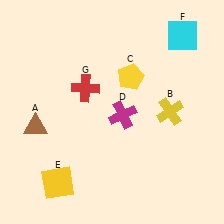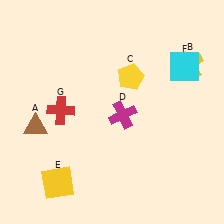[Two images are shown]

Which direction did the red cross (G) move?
The red cross (G) moved left.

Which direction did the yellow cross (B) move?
The yellow cross (B) moved up.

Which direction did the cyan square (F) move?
The cyan square (F) moved down.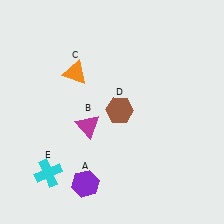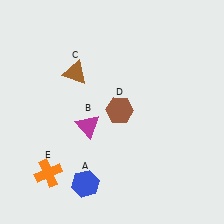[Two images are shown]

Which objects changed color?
A changed from purple to blue. C changed from orange to brown. E changed from cyan to orange.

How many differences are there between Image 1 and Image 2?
There are 3 differences between the two images.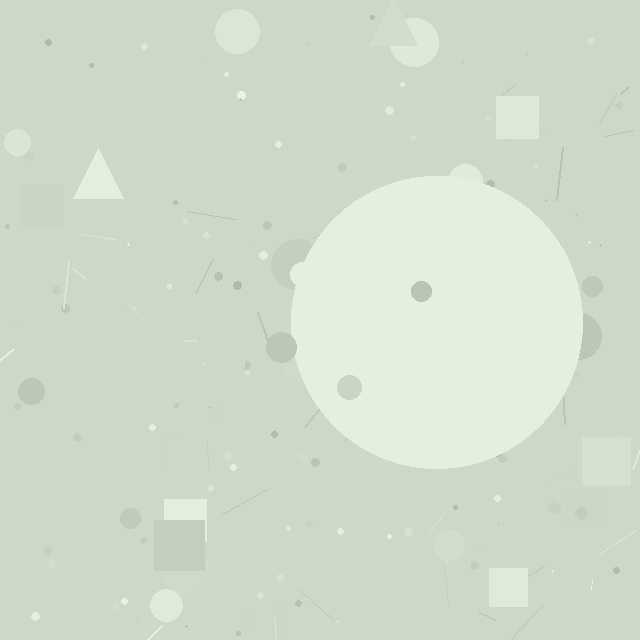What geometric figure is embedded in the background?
A circle is embedded in the background.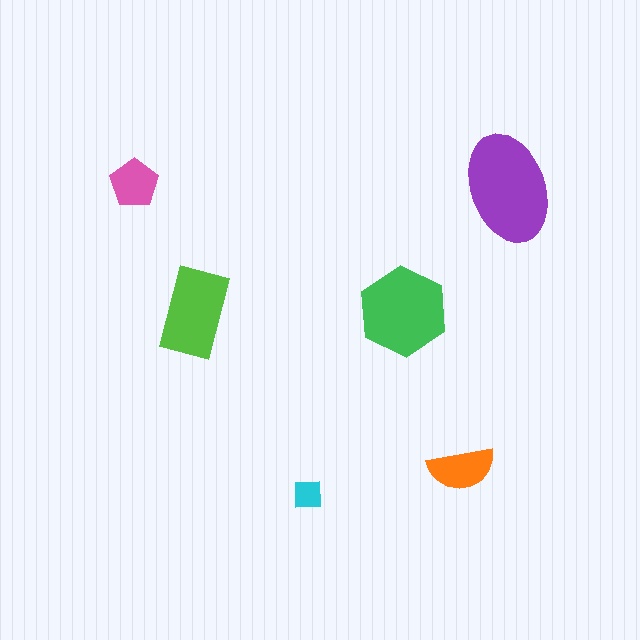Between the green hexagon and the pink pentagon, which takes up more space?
The green hexagon.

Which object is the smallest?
The cyan square.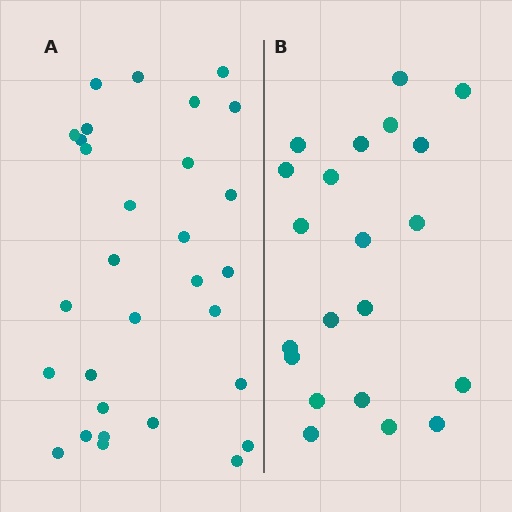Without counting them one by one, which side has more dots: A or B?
Region A (the left region) has more dots.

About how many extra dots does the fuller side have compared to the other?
Region A has roughly 8 or so more dots than region B.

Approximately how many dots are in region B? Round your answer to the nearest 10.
About 20 dots. (The exact count is 21, which rounds to 20.)